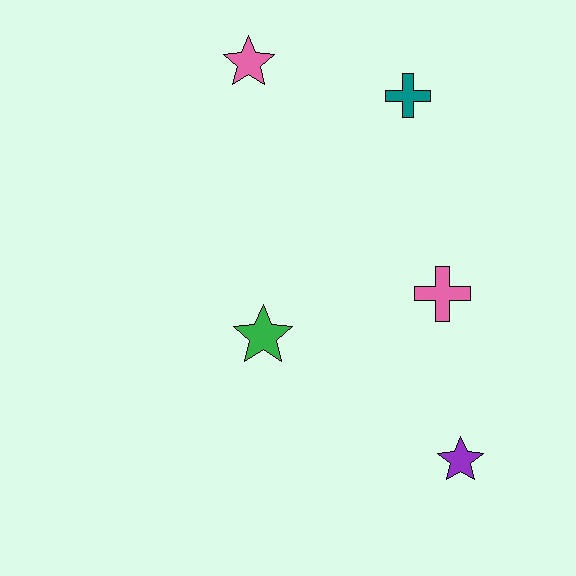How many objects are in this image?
There are 5 objects.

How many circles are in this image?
There are no circles.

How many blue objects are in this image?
There are no blue objects.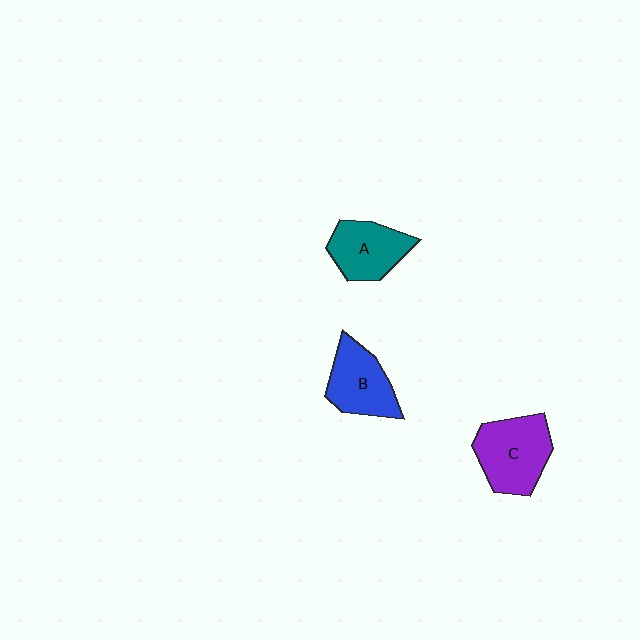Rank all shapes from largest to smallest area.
From largest to smallest: C (purple), B (blue), A (teal).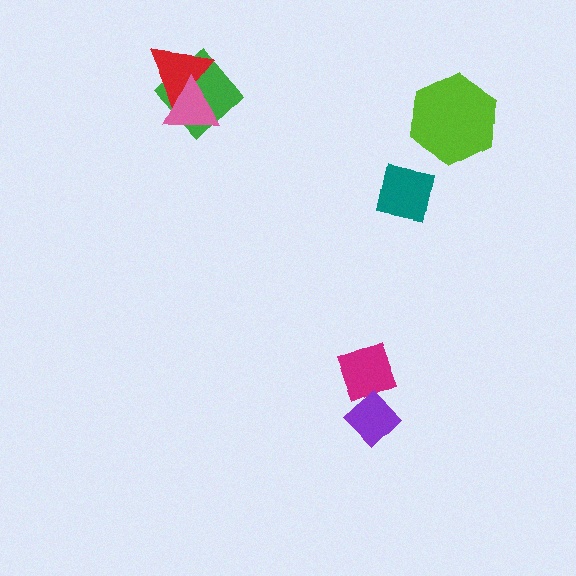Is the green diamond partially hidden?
Yes, it is partially covered by another shape.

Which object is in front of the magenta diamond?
The purple diamond is in front of the magenta diamond.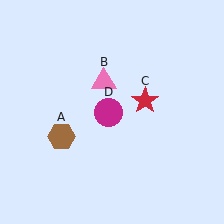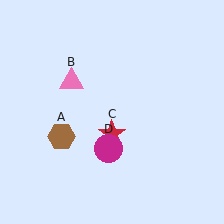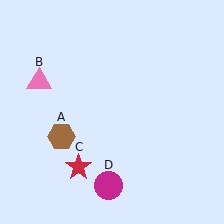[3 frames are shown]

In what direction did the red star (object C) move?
The red star (object C) moved down and to the left.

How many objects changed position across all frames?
3 objects changed position: pink triangle (object B), red star (object C), magenta circle (object D).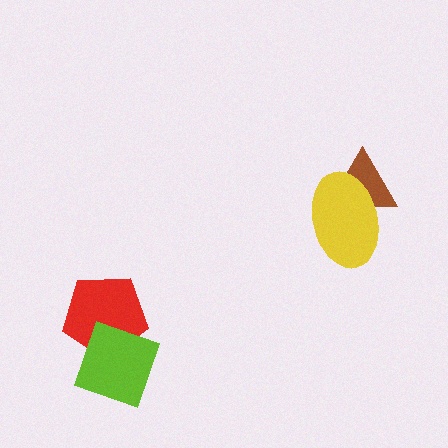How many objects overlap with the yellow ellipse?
1 object overlaps with the yellow ellipse.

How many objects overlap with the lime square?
1 object overlaps with the lime square.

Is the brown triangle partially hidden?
Yes, it is partially covered by another shape.